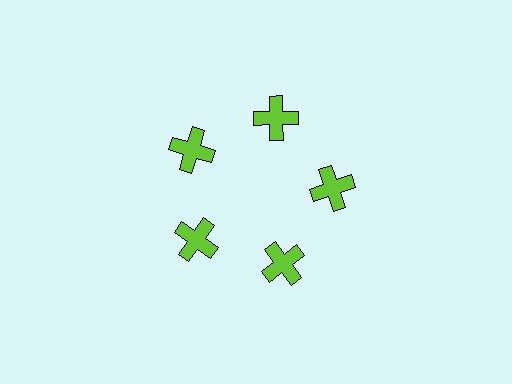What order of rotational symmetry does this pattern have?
This pattern has 5-fold rotational symmetry.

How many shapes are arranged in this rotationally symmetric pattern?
There are 5 shapes, arranged in 5 groups of 1.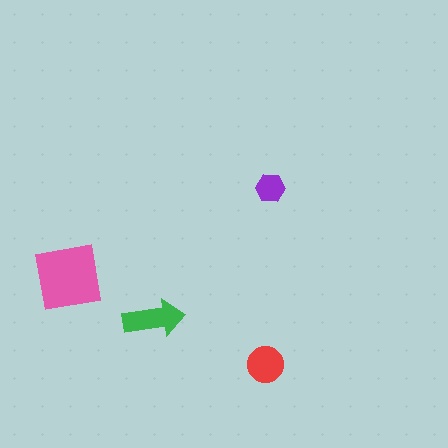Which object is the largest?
The pink square.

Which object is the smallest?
The purple hexagon.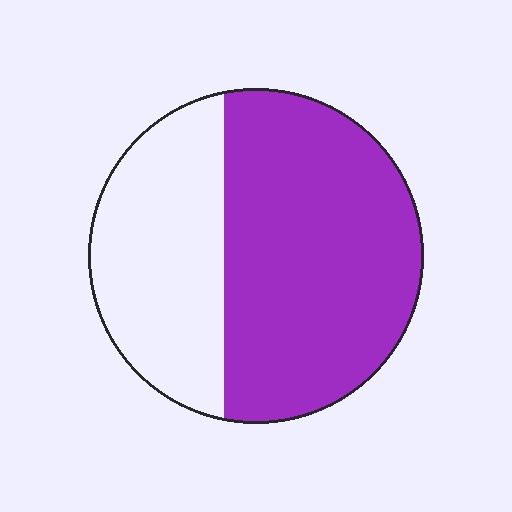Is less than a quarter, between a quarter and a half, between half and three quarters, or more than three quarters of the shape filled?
Between half and three quarters.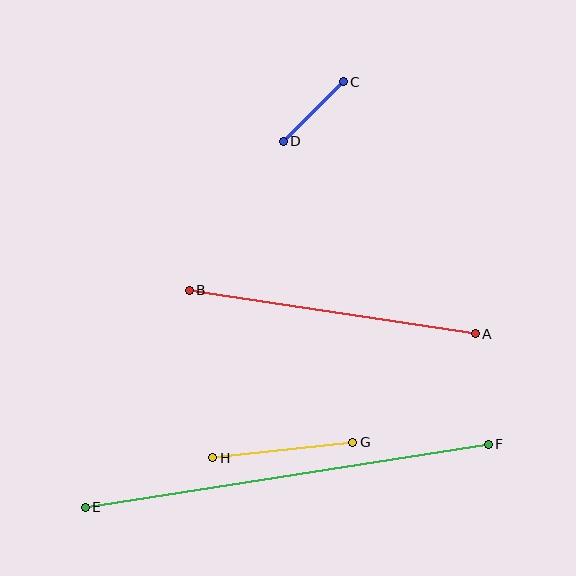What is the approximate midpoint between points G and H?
The midpoint is at approximately (283, 450) pixels.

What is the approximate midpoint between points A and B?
The midpoint is at approximately (332, 312) pixels.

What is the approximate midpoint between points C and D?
The midpoint is at approximately (313, 111) pixels.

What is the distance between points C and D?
The distance is approximately 85 pixels.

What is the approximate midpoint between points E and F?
The midpoint is at approximately (287, 476) pixels.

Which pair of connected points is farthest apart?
Points E and F are farthest apart.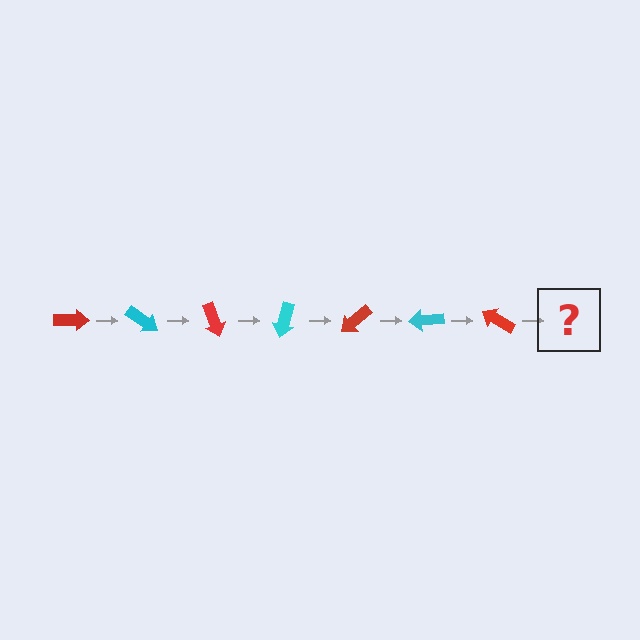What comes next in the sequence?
The next element should be a cyan arrow, rotated 245 degrees from the start.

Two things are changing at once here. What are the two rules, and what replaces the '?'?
The two rules are that it rotates 35 degrees each step and the color cycles through red and cyan. The '?' should be a cyan arrow, rotated 245 degrees from the start.